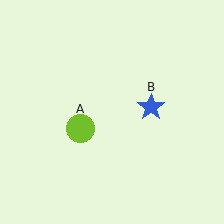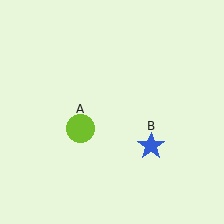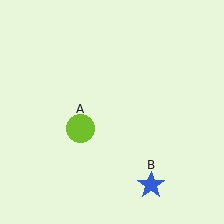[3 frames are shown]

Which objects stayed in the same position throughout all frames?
Lime circle (object A) remained stationary.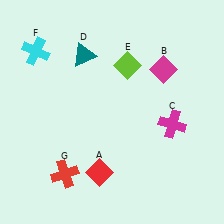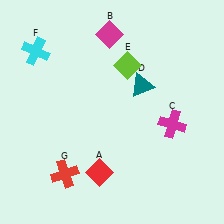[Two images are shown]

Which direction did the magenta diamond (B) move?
The magenta diamond (B) moved left.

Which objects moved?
The objects that moved are: the magenta diamond (B), the teal triangle (D).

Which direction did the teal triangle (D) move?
The teal triangle (D) moved right.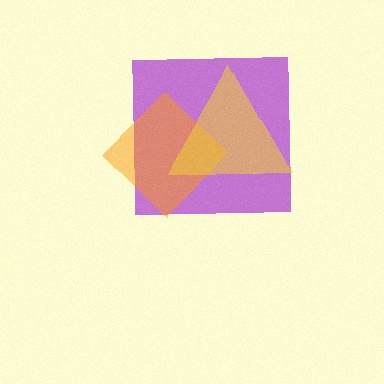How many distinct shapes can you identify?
There are 3 distinct shapes: a purple square, an orange diamond, a yellow triangle.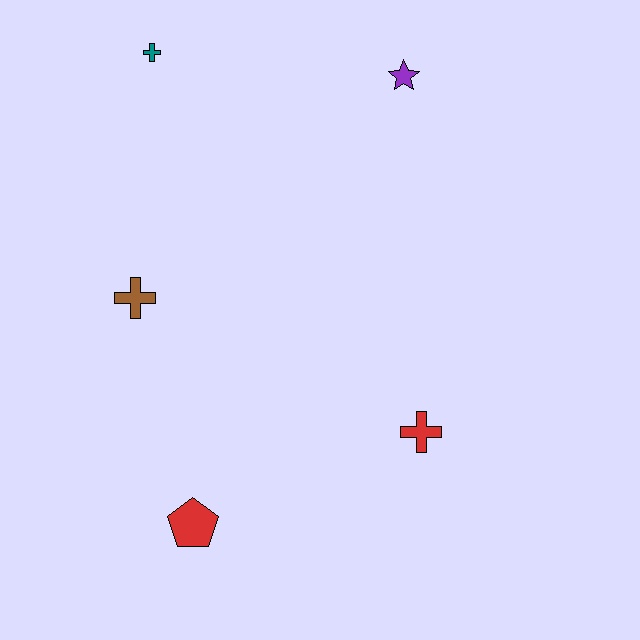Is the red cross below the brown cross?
Yes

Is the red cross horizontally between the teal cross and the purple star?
No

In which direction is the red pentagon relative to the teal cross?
The red pentagon is below the teal cross.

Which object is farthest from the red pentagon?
The purple star is farthest from the red pentagon.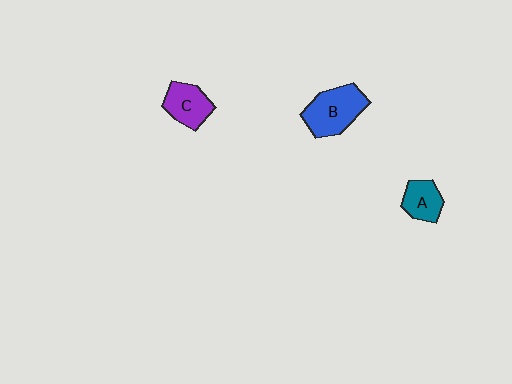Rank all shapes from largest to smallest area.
From largest to smallest: B (blue), C (purple), A (teal).